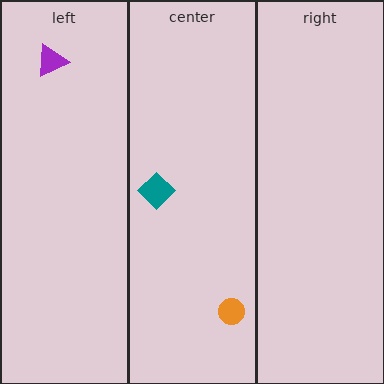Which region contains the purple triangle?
The left region.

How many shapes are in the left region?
1.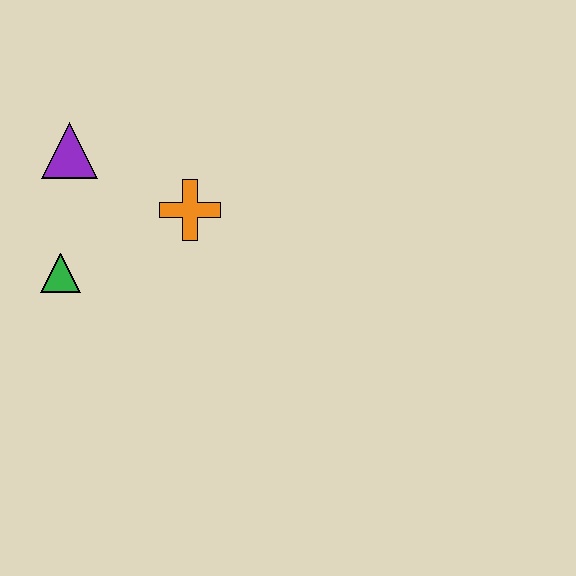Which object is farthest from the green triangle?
The orange cross is farthest from the green triangle.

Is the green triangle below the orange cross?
Yes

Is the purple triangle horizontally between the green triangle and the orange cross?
Yes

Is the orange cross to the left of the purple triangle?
No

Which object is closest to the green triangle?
The purple triangle is closest to the green triangle.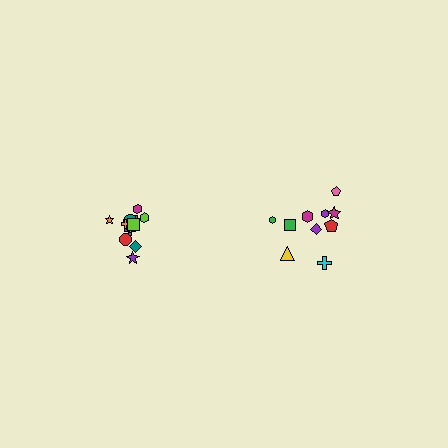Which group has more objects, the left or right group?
The left group.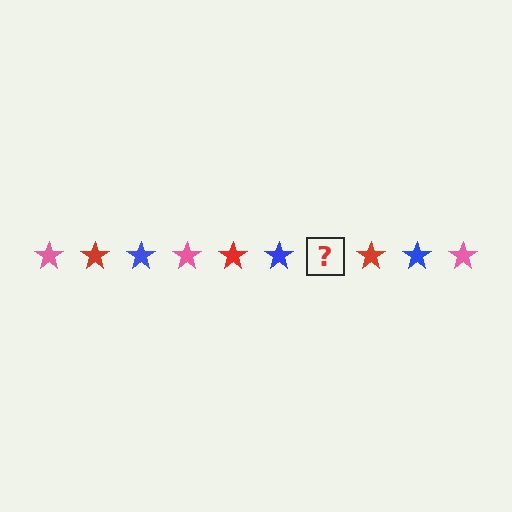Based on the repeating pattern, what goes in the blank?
The blank should be a pink star.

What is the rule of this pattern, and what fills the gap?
The rule is that the pattern cycles through pink, red, blue stars. The gap should be filled with a pink star.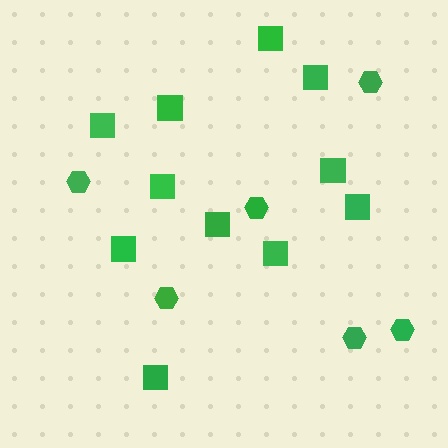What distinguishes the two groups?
There are 2 groups: one group of squares (11) and one group of hexagons (6).